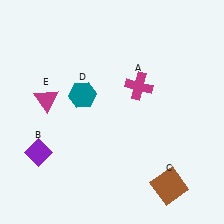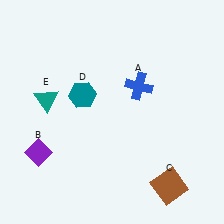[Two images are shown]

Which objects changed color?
A changed from magenta to blue. E changed from magenta to teal.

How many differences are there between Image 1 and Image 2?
There are 2 differences between the two images.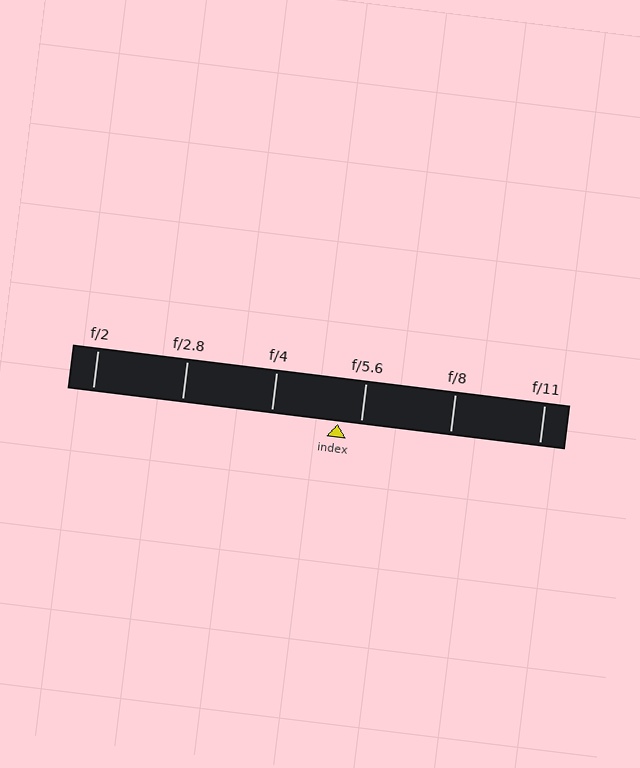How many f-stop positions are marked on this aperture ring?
There are 6 f-stop positions marked.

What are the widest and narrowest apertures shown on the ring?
The widest aperture shown is f/2 and the narrowest is f/11.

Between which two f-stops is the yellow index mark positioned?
The index mark is between f/4 and f/5.6.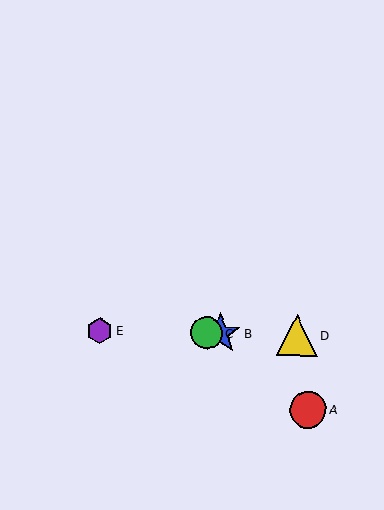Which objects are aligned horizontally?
Objects B, C, D, E are aligned horizontally.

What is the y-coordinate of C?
Object C is at y≈333.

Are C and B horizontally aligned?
Yes, both are at y≈333.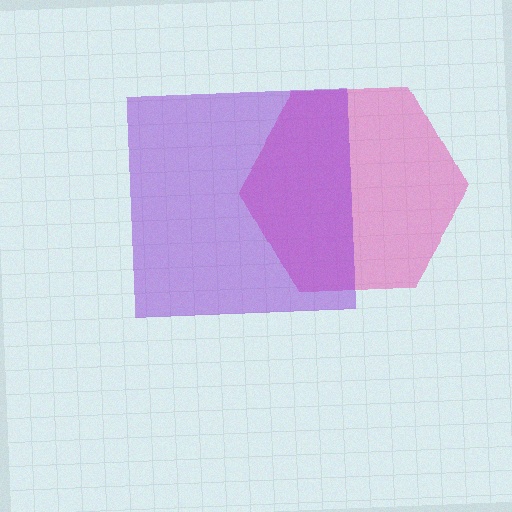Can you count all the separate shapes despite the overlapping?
Yes, there are 2 separate shapes.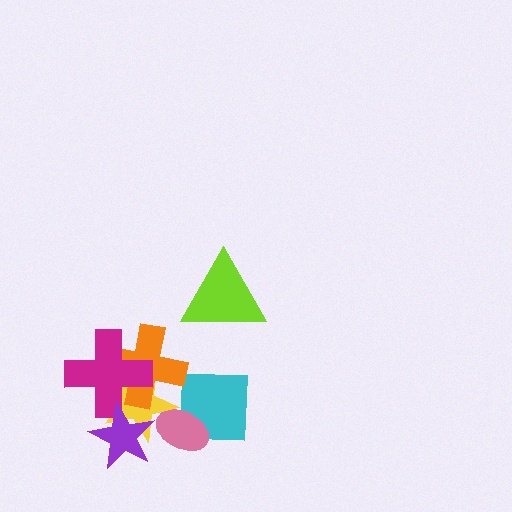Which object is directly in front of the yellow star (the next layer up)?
The cyan square is directly in front of the yellow star.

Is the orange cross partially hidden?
Yes, it is partially covered by another shape.